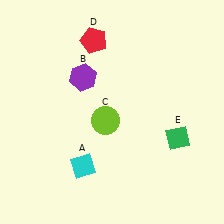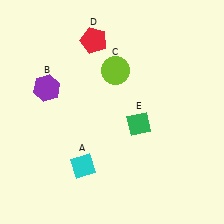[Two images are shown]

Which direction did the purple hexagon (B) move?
The purple hexagon (B) moved left.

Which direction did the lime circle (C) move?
The lime circle (C) moved up.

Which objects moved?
The objects that moved are: the purple hexagon (B), the lime circle (C), the green diamond (E).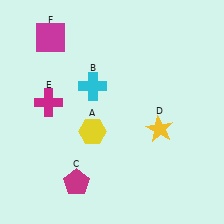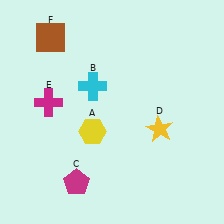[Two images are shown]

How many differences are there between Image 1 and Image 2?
There is 1 difference between the two images.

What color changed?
The square (F) changed from magenta in Image 1 to brown in Image 2.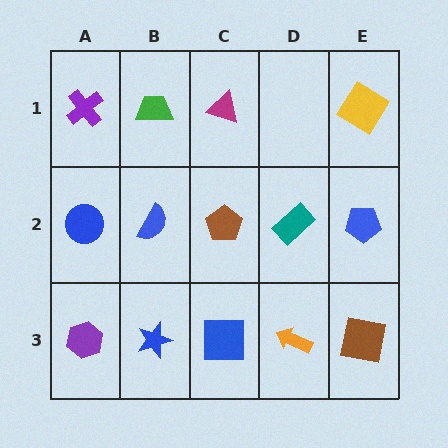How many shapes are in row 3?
5 shapes.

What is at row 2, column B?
A blue semicircle.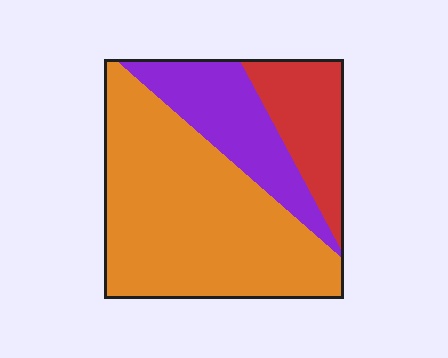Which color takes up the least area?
Red, at roughly 20%.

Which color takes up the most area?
Orange, at roughly 60%.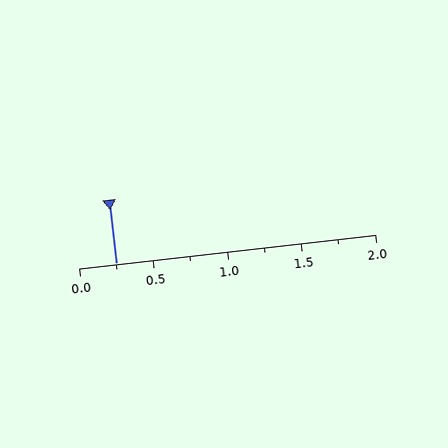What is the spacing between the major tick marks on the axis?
The major ticks are spaced 0.5 apart.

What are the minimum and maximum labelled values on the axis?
The axis runs from 0.0 to 2.0.